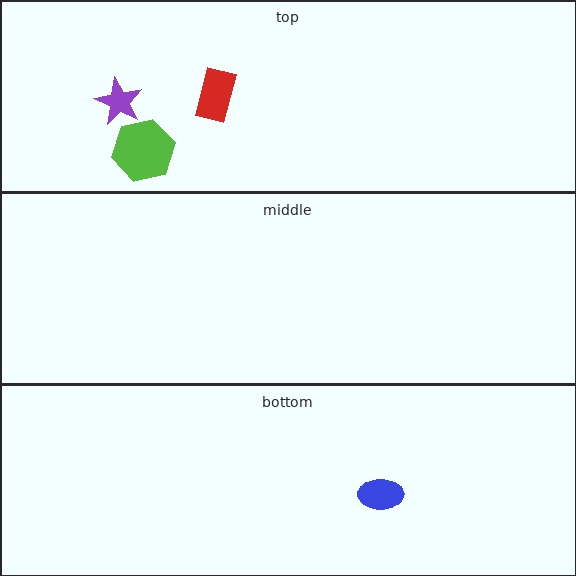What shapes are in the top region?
The purple star, the red rectangle, the lime hexagon.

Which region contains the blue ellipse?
The bottom region.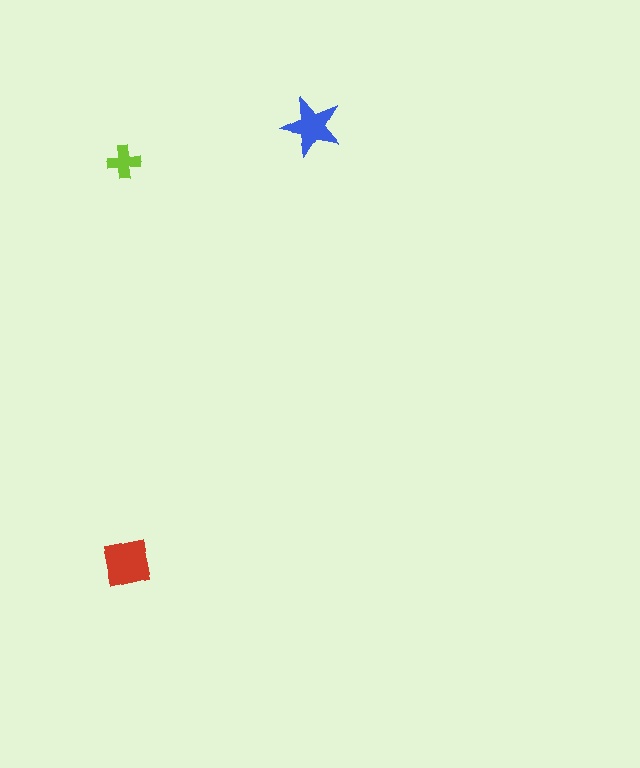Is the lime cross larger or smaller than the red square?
Smaller.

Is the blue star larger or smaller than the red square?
Smaller.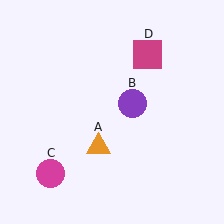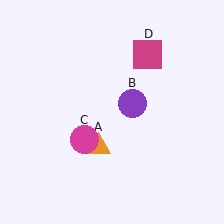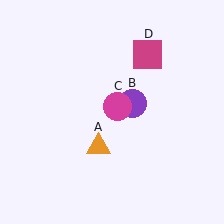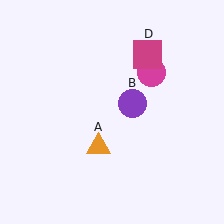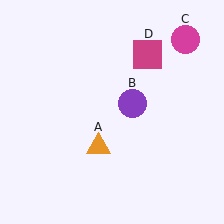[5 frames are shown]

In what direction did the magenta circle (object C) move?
The magenta circle (object C) moved up and to the right.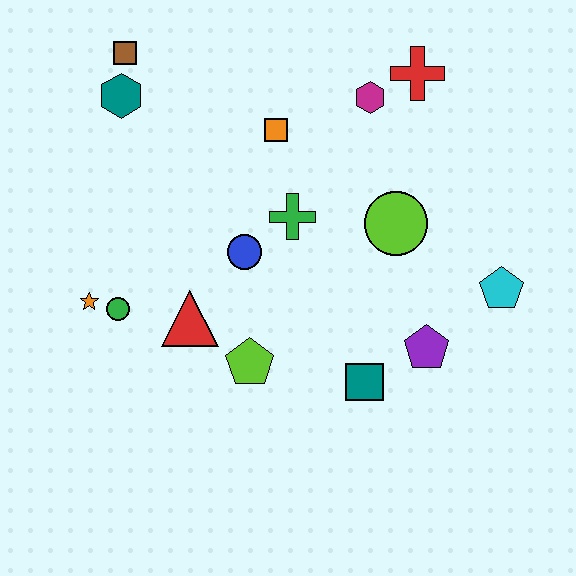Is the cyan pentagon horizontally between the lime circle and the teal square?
No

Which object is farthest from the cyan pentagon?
The brown square is farthest from the cyan pentagon.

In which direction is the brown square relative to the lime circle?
The brown square is to the left of the lime circle.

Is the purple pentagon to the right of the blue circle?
Yes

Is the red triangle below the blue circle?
Yes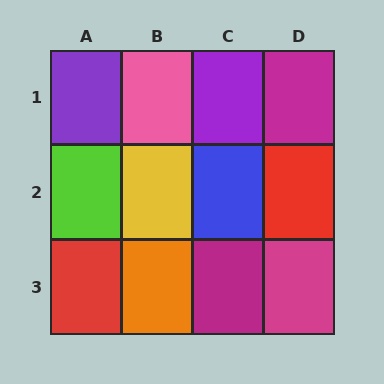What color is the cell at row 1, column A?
Purple.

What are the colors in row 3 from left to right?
Red, orange, magenta, magenta.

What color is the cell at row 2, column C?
Blue.